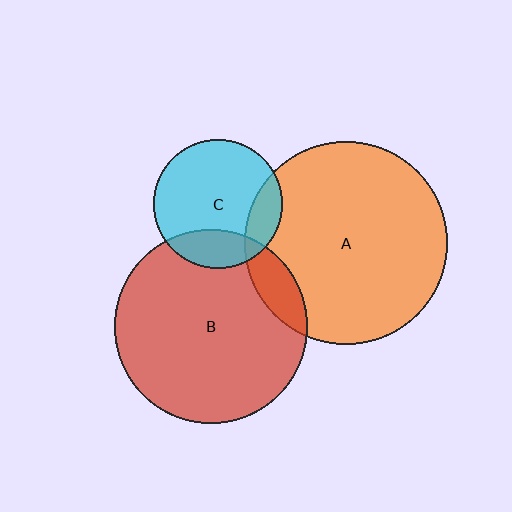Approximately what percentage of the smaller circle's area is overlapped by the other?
Approximately 15%.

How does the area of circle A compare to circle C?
Approximately 2.5 times.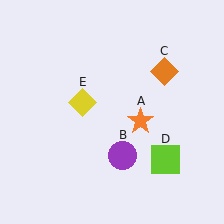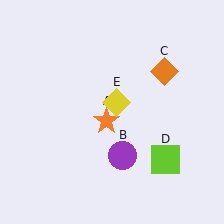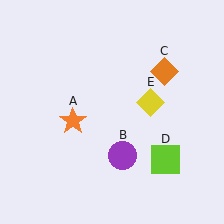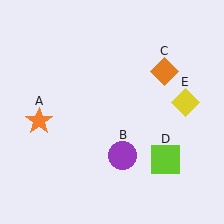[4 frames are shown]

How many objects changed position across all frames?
2 objects changed position: orange star (object A), yellow diamond (object E).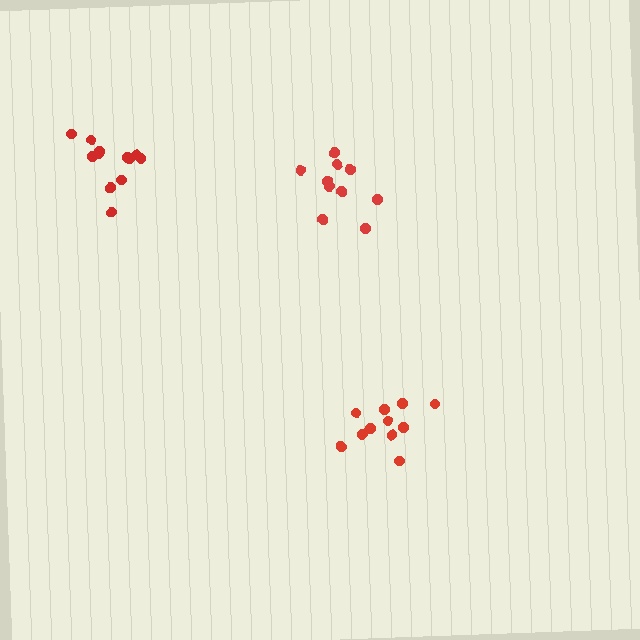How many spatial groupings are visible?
There are 3 spatial groupings.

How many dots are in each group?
Group 1: 10 dots, Group 2: 11 dots, Group 3: 12 dots (33 total).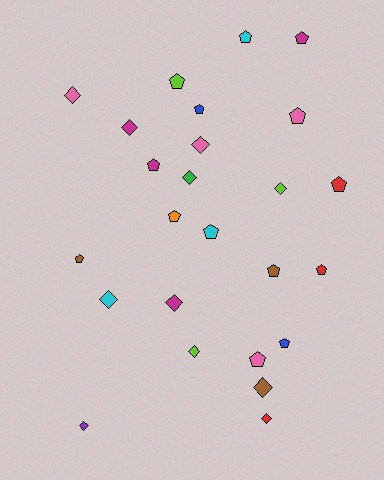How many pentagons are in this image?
There are 14 pentagons.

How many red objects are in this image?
There are 3 red objects.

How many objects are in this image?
There are 25 objects.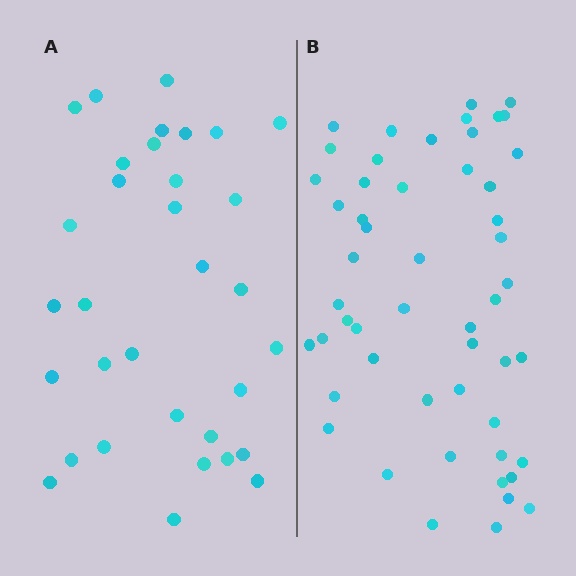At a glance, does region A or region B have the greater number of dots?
Region B (the right region) has more dots.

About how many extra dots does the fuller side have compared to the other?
Region B has approximately 20 more dots than region A.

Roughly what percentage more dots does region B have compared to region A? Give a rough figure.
About 60% more.